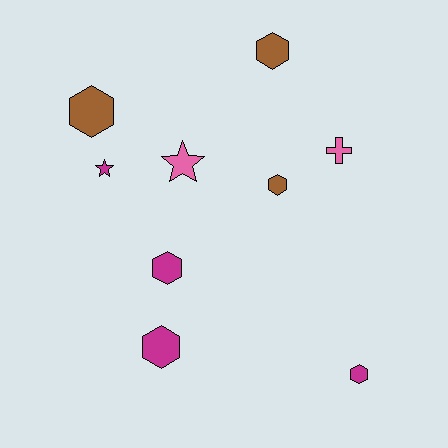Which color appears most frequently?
Magenta, with 4 objects.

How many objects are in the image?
There are 9 objects.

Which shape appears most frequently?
Hexagon, with 6 objects.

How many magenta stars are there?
There is 1 magenta star.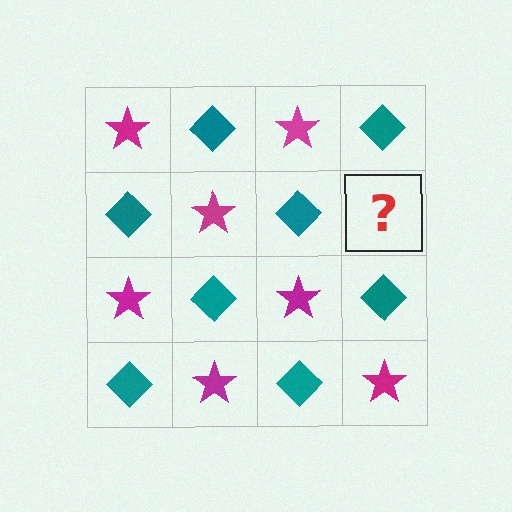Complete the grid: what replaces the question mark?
The question mark should be replaced with a magenta star.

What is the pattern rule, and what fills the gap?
The rule is that it alternates magenta star and teal diamond in a checkerboard pattern. The gap should be filled with a magenta star.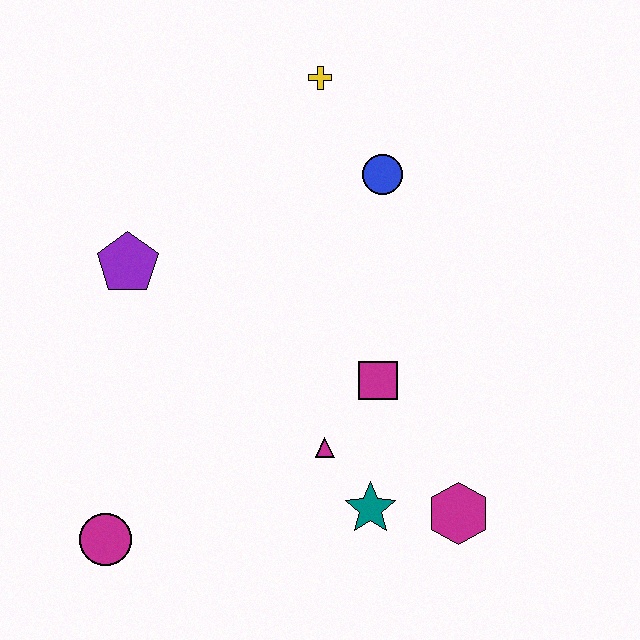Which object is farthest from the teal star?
The yellow cross is farthest from the teal star.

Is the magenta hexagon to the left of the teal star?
No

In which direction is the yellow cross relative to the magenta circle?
The yellow cross is above the magenta circle.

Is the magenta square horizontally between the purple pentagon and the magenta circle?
No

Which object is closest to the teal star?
The magenta triangle is closest to the teal star.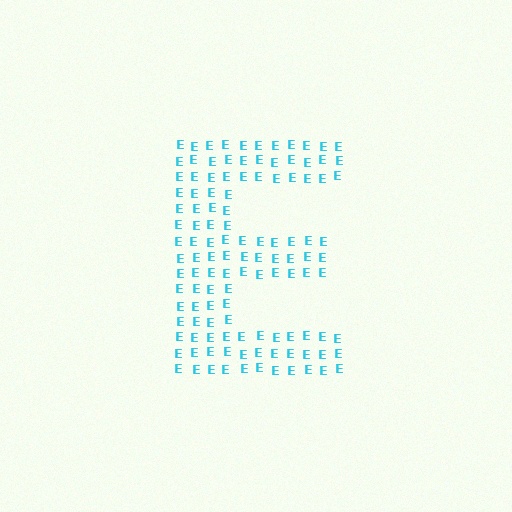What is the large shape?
The large shape is the letter E.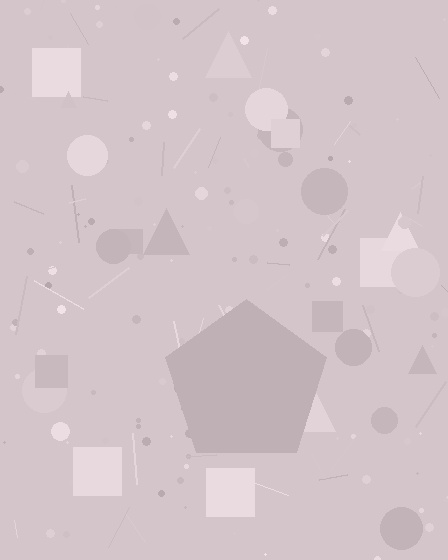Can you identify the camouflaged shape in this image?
The camouflaged shape is a pentagon.